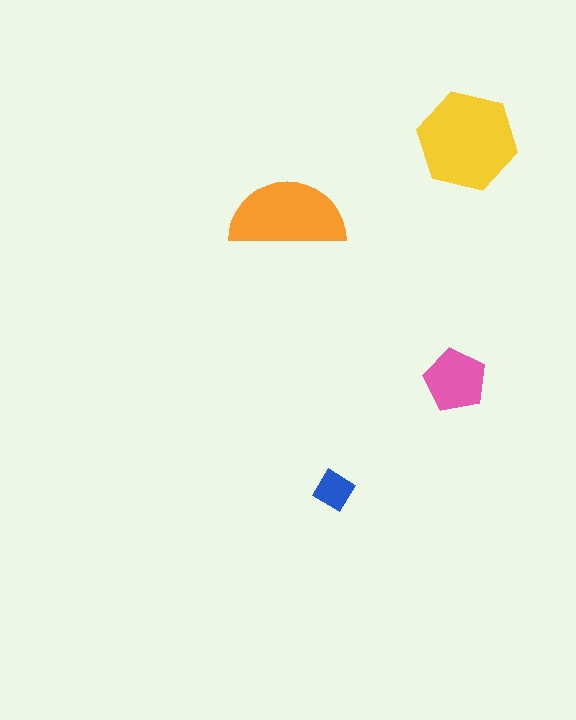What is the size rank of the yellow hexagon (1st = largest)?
1st.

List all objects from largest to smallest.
The yellow hexagon, the orange semicircle, the pink pentagon, the blue diamond.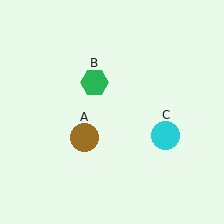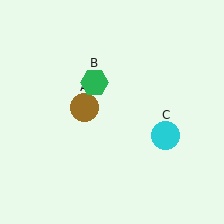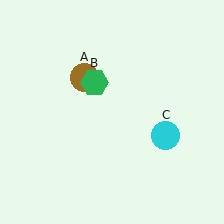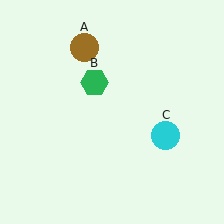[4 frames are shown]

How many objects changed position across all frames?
1 object changed position: brown circle (object A).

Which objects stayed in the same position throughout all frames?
Green hexagon (object B) and cyan circle (object C) remained stationary.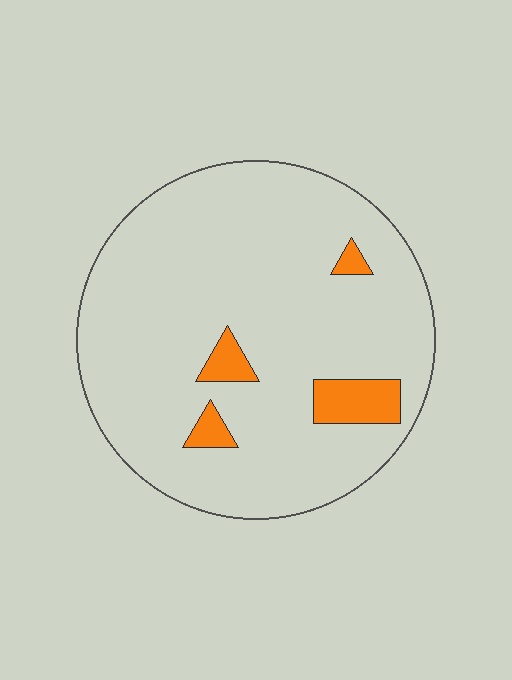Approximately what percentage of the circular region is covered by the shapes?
Approximately 10%.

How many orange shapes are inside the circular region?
4.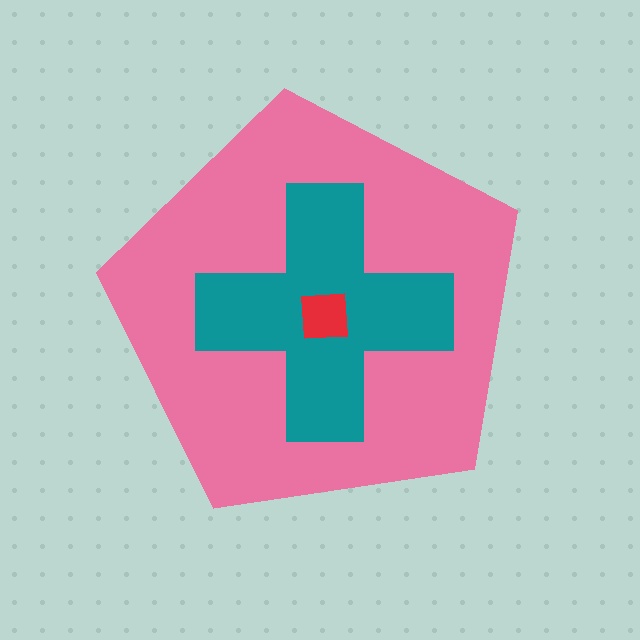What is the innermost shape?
The red square.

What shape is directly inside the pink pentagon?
The teal cross.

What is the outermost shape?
The pink pentagon.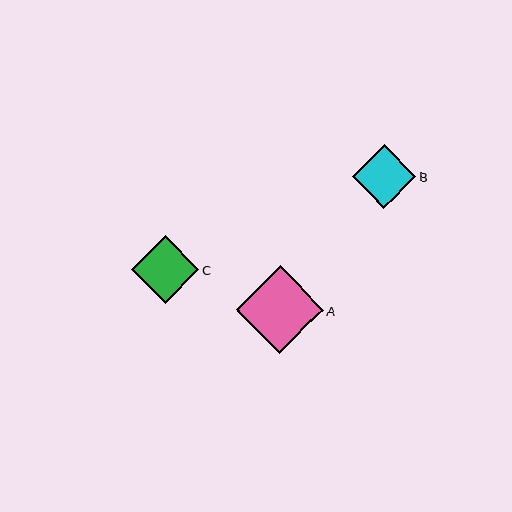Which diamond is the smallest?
Diamond B is the smallest with a size of approximately 64 pixels.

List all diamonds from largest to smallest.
From largest to smallest: A, C, B.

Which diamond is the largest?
Diamond A is the largest with a size of approximately 87 pixels.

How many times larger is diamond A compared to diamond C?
Diamond A is approximately 1.3 times the size of diamond C.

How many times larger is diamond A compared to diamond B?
Diamond A is approximately 1.4 times the size of diamond B.